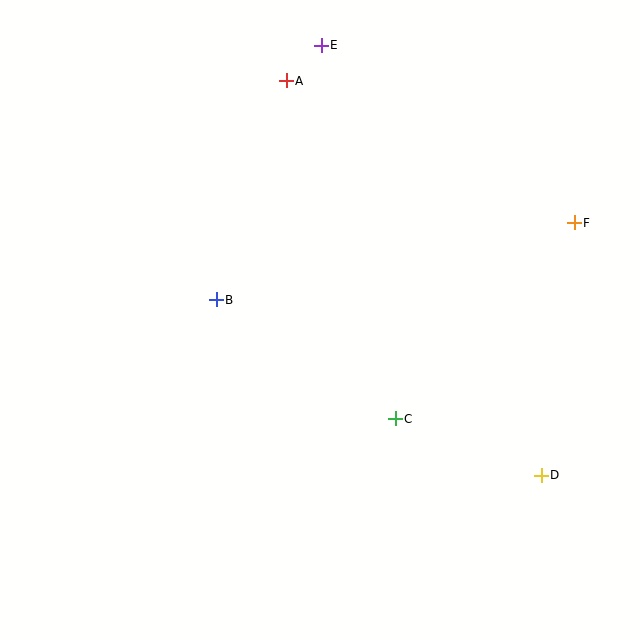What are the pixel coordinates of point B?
Point B is at (216, 300).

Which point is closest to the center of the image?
Point B at (216, 300) is closest to the center.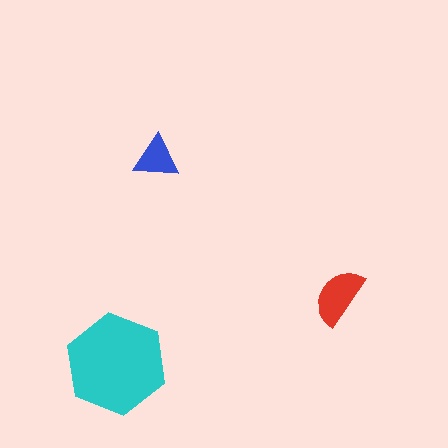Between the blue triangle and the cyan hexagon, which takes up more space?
The cyan hexagon.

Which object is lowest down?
The cyan hexagon is bottommost.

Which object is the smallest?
The blue triangle.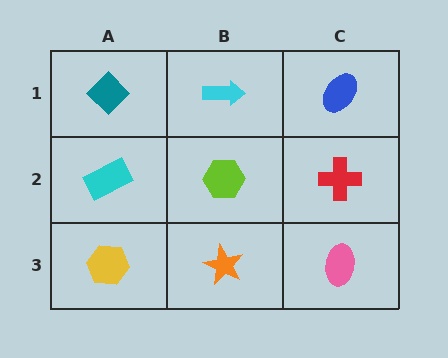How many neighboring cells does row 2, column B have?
4.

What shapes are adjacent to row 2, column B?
A cyan arrow (row 1, column B), an orange star (row 3, column B), a cyan rectangle (row 2, column A), a red cross (row 2, column C).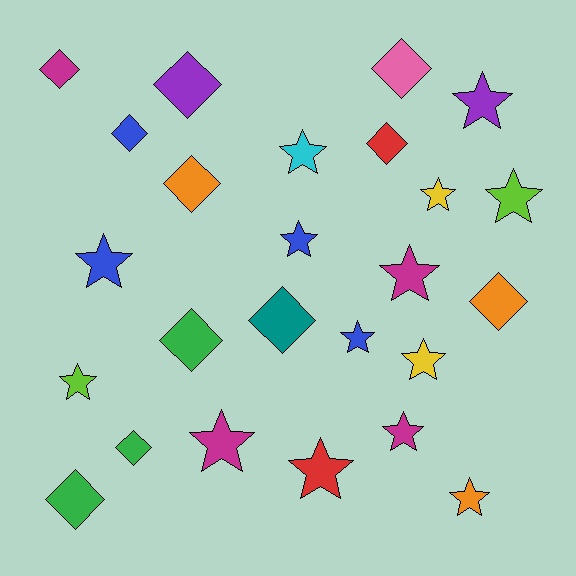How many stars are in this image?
There are 14 stars.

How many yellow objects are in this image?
There are 2 yellow objects.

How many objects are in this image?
There are 25 objects.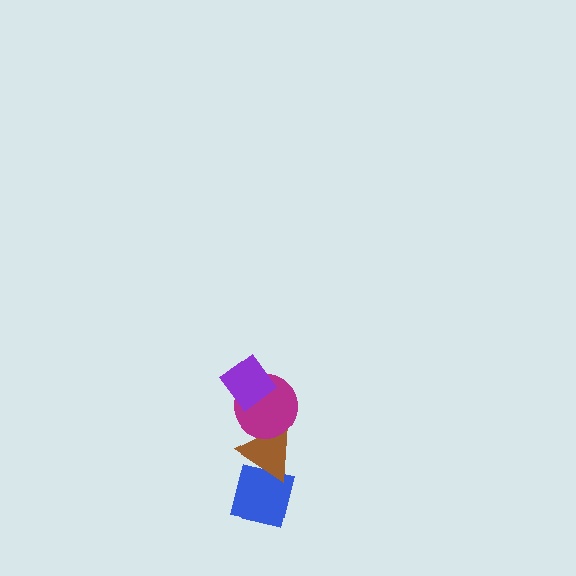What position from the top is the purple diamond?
The purple diamond is 1st from the top.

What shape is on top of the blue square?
The brown triangle is on top of the blue square.